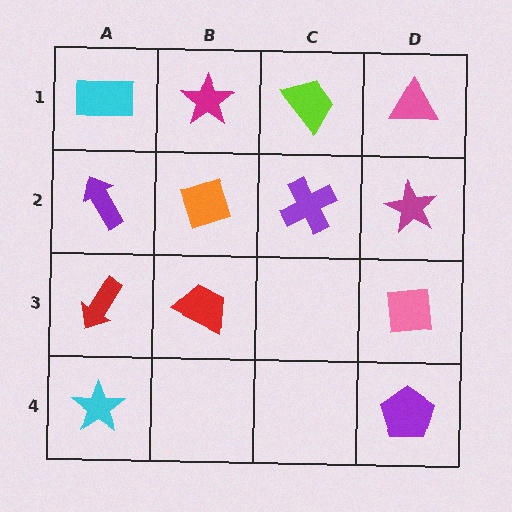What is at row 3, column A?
A red arrow.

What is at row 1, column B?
A magenta star.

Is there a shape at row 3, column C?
No, that cell is empty.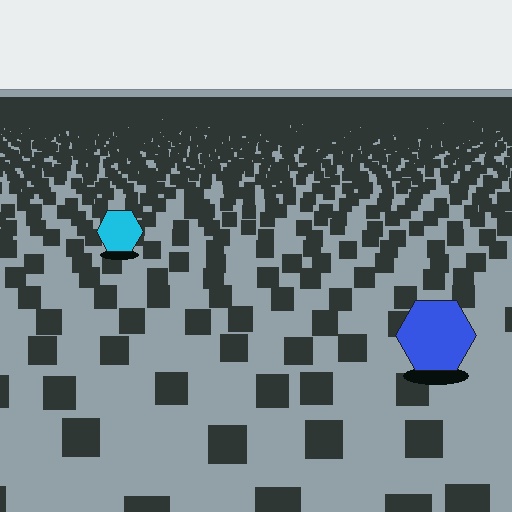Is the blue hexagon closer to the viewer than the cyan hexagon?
Yes. The blue hexagon is closer — you can tell from the texture gradient: the ground texture is coarser near it.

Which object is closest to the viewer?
The blue hexagon is closest. The texture marks near it are larger and more spread out.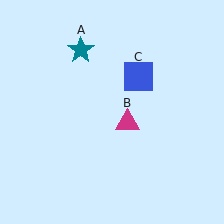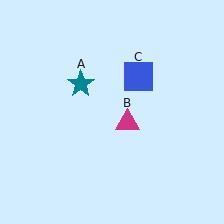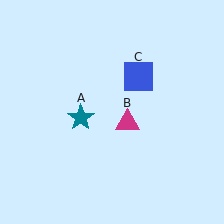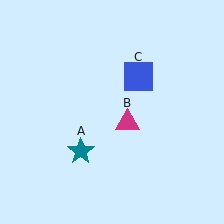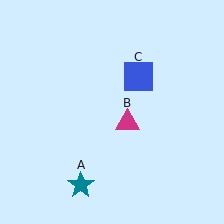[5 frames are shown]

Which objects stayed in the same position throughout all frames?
Magenta triangle (object B) and blue square (object C) remained stationary.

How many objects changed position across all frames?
1 object changed position: teal star (object A).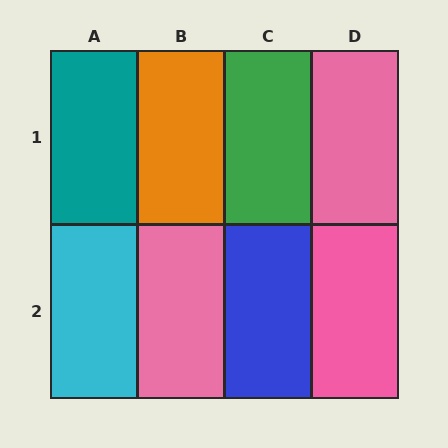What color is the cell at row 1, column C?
Green.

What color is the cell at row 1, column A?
Teal.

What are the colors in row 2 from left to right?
Cyan, pink, blue, pink.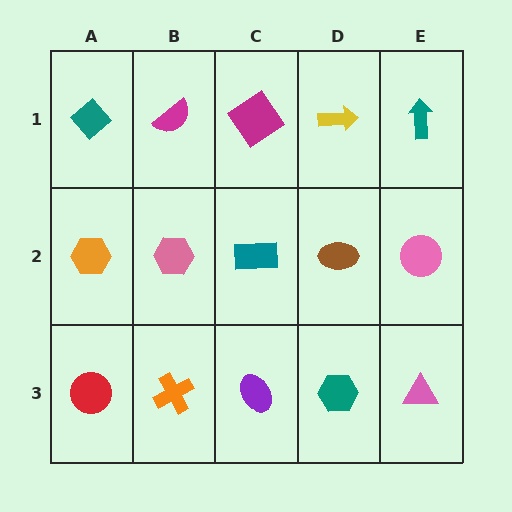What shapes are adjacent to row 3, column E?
A pink circle (row 2, column E), a teal hexagon (row 3, column D).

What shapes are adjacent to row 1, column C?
A teal rectangle (row 2, column C), a magenta semicircle (row 1, column B), a yellow arrow (row 1, column D).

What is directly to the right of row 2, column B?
A teal rectangle.